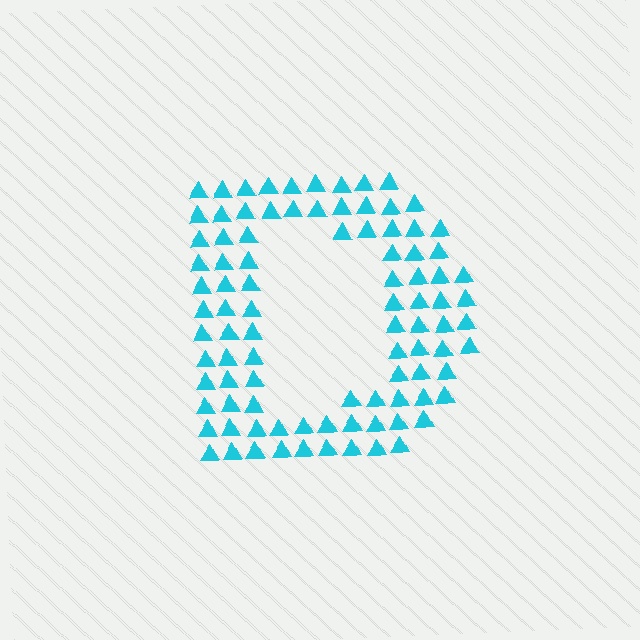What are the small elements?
The small elements are triangles.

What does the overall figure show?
The overall figure shows the letter D.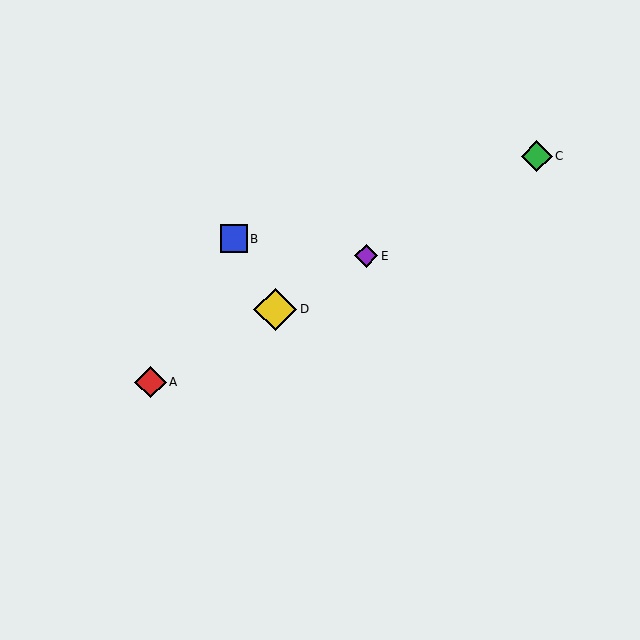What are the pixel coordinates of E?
Object E is at (366, 256).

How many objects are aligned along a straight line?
4 objects (A, C, D, E) are aligned along a straight line.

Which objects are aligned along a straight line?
Objects A, C, D, E are aligned along a straight line.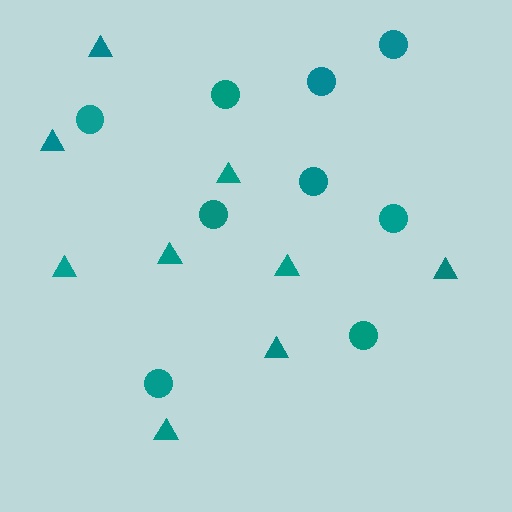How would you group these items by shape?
There are 2 groups: one group of triangles (9) and one group of circles (9).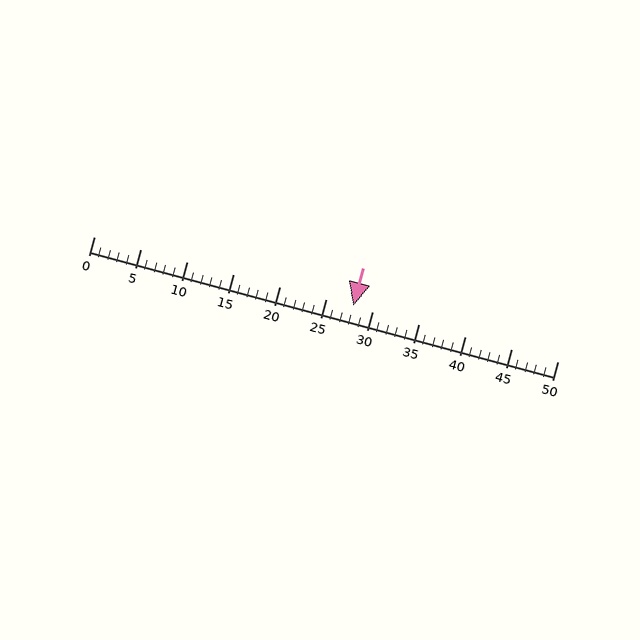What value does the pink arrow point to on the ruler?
The pink arrow points to approximately 28.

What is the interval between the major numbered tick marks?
The major tick marks are spaced 5 units apart.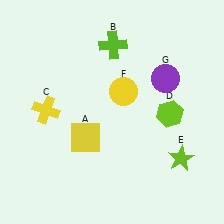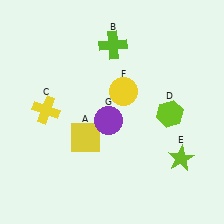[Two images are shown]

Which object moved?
The purple circle (G) moved left.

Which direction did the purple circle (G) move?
The purple circle (G) moved left.